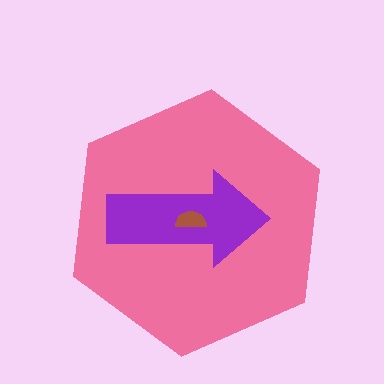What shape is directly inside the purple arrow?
The brown semicircle.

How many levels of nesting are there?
3.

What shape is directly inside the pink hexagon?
The purple arrow.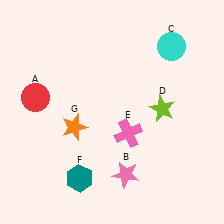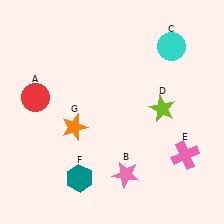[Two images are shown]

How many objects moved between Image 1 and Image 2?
1 object moved between the two images.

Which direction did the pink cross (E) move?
The pink cross (E) moved right.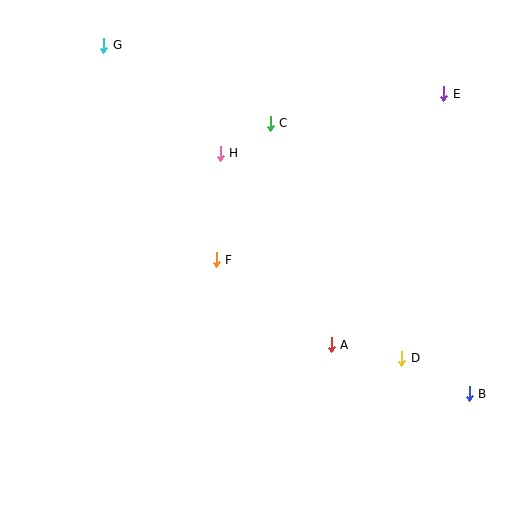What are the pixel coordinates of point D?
Point D is at (402, 358).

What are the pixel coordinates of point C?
Point C is at (270, 123).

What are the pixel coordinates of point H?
Point H is at (220, 153).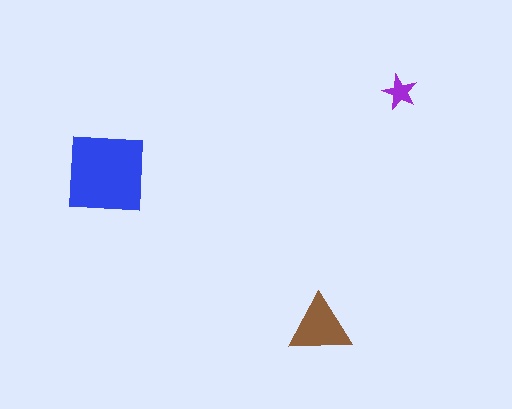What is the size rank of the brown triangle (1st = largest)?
2nd.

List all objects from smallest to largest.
The purple star, the brown triangle, the blue square.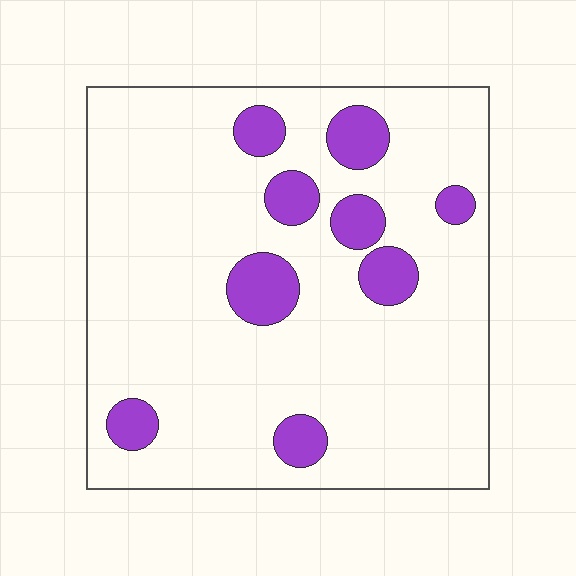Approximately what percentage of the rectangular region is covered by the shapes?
Approximately 15%.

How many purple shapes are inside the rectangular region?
9.